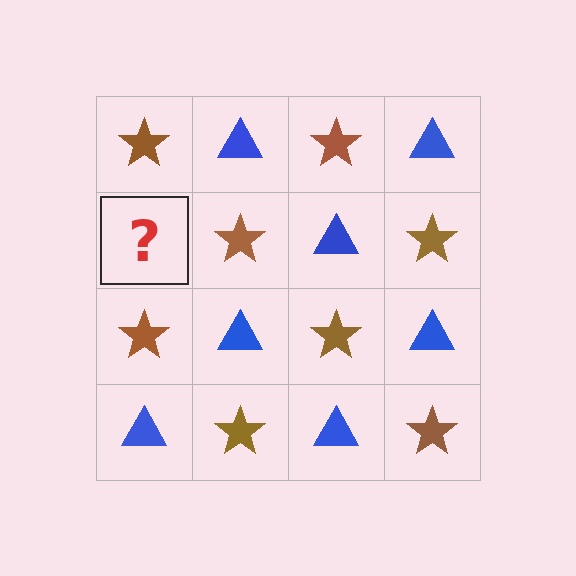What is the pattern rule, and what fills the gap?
The rule is that it alternates brown star and blue triangle in a checkerboard pattern. The gap should be filled with a blue triangle.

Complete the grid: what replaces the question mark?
The question mark should be replaced with a blue triangle.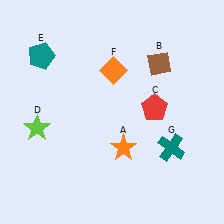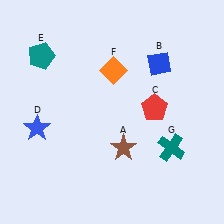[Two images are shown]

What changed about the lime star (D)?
In Image 1, D is lime. In Image 2, it changed to blue.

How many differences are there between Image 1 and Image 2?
There are 3 differences between the two images.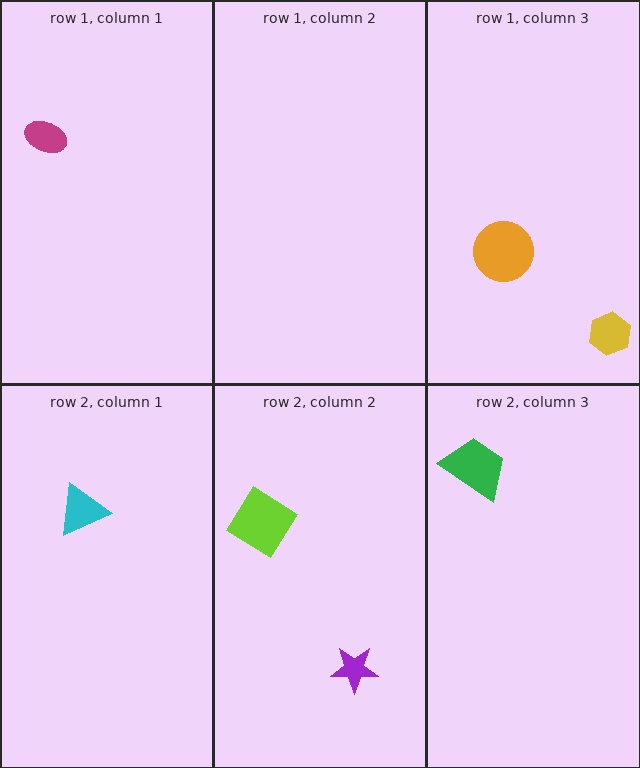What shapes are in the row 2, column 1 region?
The cyan triangle.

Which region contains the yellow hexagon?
The row 1, column 3 region.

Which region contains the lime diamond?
The row 2, column 2 region.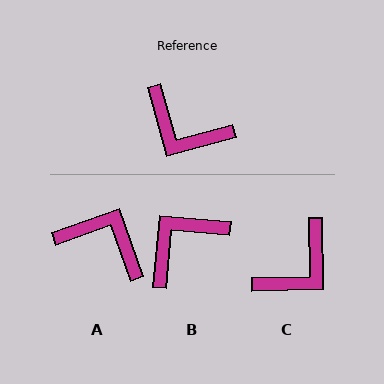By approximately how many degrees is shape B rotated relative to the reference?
Approximately 110 degrees clockwise.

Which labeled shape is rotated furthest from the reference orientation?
A, about 176 degrees away.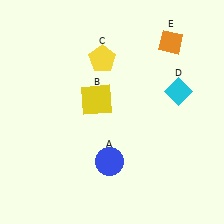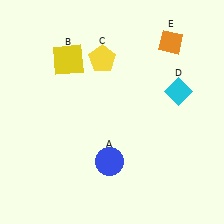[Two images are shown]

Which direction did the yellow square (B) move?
The yellow square (B) moved up.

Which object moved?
The yellow square (B) moved up.